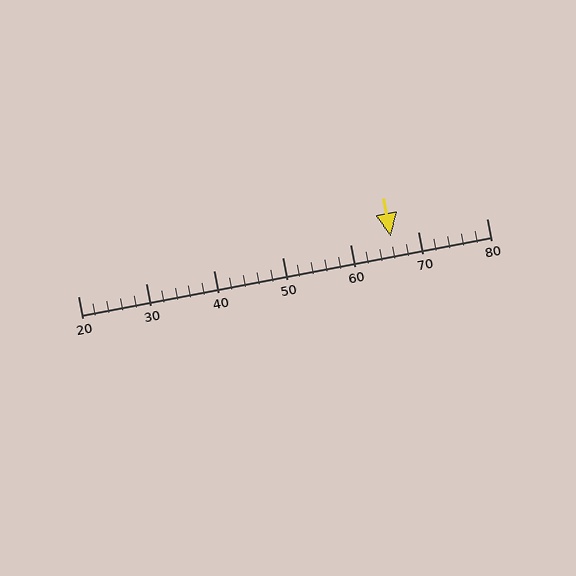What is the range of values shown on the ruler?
The ruler shows values from 20 to 80.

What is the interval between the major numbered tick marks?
The major tick marks are spaced 10 units apart.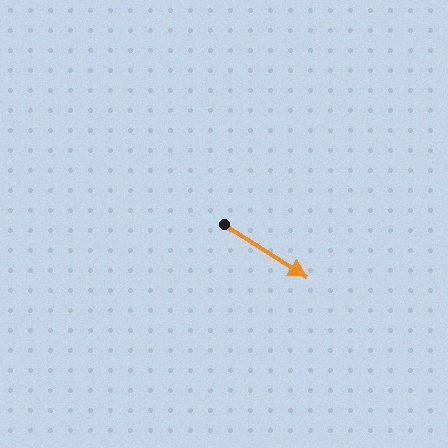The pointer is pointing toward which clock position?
Roughly 4 o'clock.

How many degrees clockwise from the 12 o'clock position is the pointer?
Approximately 123 degrees.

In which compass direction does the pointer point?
Southeast.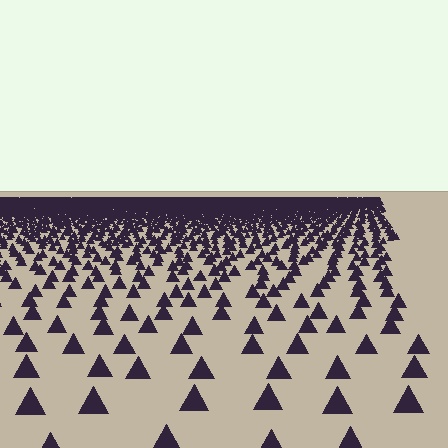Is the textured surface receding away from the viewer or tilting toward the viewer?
The surface is receding away from the viewer. Texture elements get smaller and denser toward the top.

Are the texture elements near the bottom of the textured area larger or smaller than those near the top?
Larger. Near the bottom, elements are closer to the viewer and appear at a bigger on-screen size.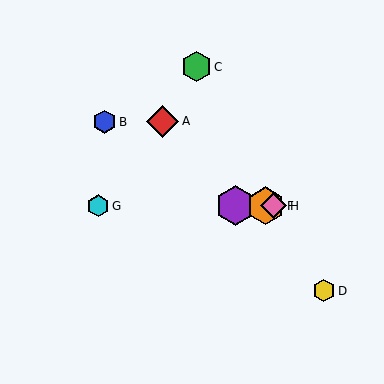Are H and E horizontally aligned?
Yes, both are at y≈206.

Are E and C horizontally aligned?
No, E is at y≈206 and C is at y≈67.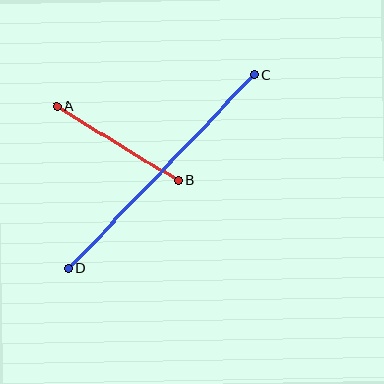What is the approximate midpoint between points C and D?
The midpoint is at approximately (161, 172) pixels.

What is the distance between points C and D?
The distance is approximately 269 pixels.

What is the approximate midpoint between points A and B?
The midpoint is at approximately (117, 144) pixels.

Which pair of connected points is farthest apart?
Points C and D are farthest apart.